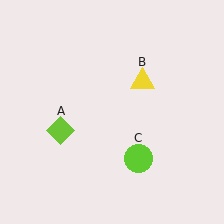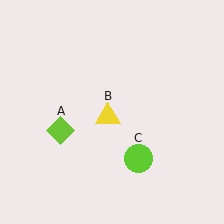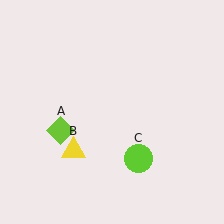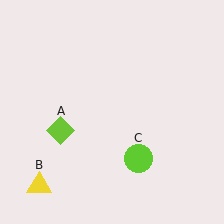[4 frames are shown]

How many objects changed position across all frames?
1 object changed position: yellow triangle (object B).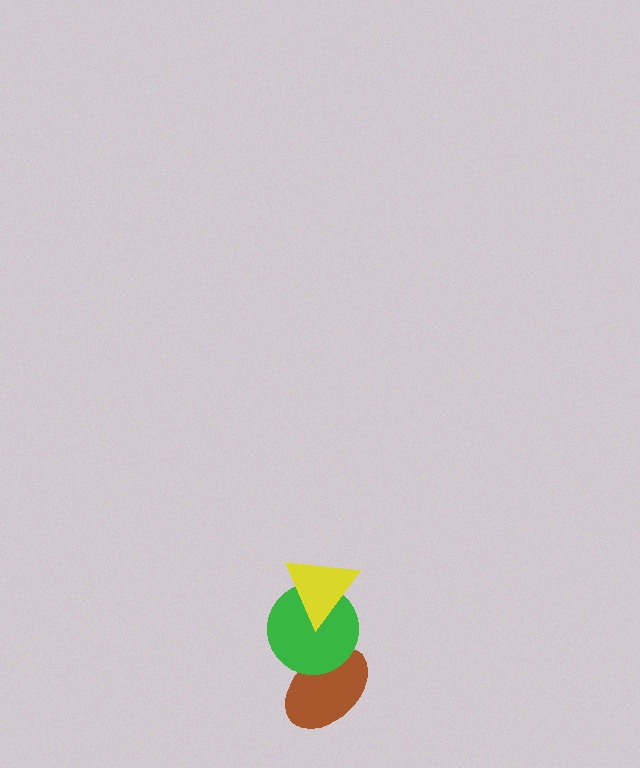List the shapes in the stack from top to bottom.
From top to bottom: the yellow triangle, the green circle, the brown ellipse.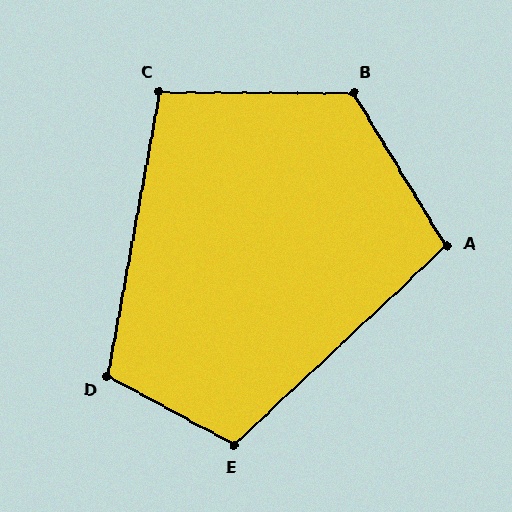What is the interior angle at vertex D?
Approximately 109 degrees (obtuse).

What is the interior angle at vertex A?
Approximately 102 degrees (obtuse).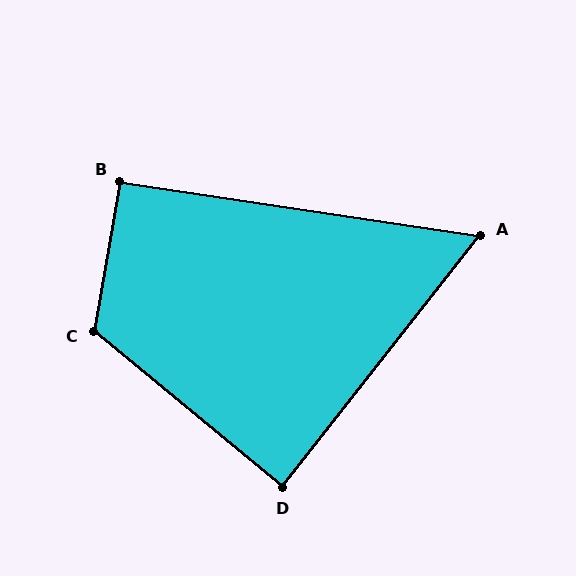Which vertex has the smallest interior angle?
A, at approximately 60 degrees.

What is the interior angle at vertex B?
Approximately 91 degrees (approximately right).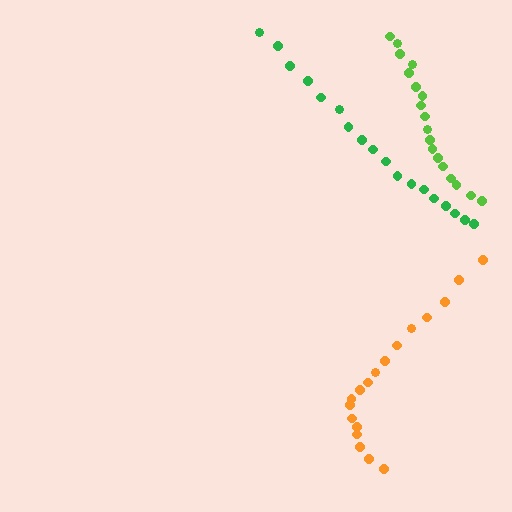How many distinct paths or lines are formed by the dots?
There are 3 distinct paths.